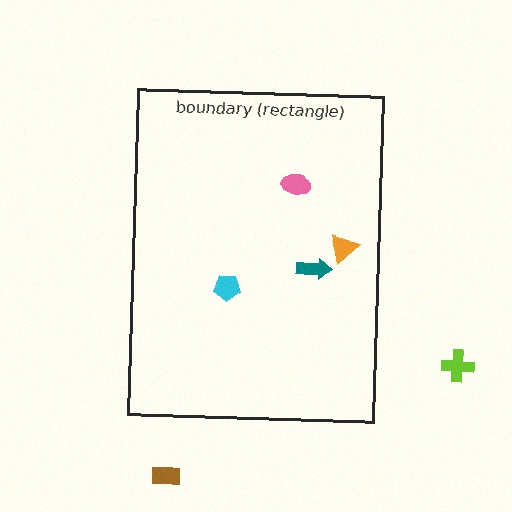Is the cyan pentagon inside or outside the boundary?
Inside.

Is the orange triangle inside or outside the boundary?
Inside.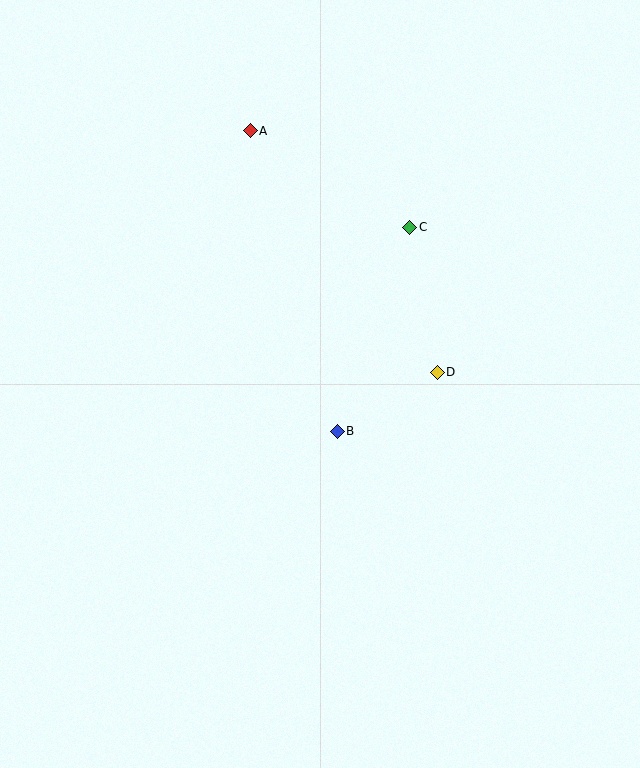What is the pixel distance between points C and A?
The distance between C and A is 186 pixels.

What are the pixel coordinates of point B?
Point B is at (337, 432).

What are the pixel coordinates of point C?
Point C is at (410, 227).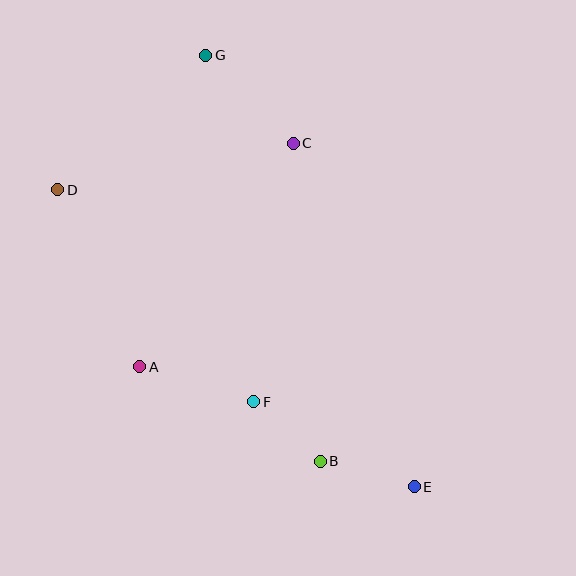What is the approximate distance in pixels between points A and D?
The distance between A and D is approximately 195 pixels.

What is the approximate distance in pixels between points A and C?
The distance between A and C is approximately 271 pixels.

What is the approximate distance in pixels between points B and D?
The distance between B and D is approximately 378 pixels.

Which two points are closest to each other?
Points B and F are closest to each other.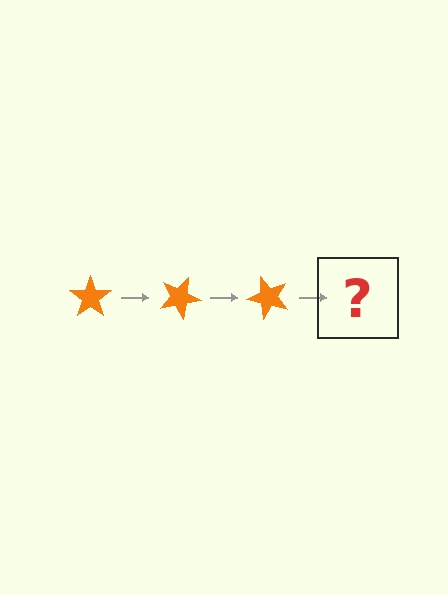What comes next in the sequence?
The next element should be an orange star rotated 75 degrees.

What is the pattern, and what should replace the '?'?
The pattern is that the star rotates 25 degrees each step. The '?' should be an orange star rotated 75 degrees.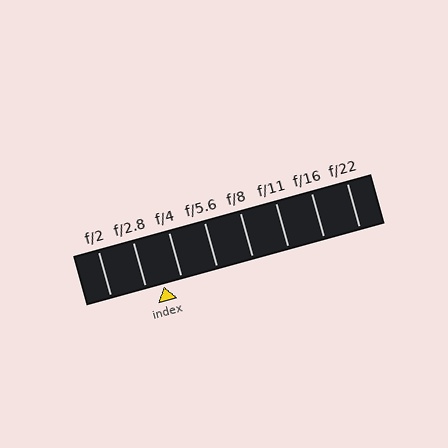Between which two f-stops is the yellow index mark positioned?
The index mark is between f/2.8 and f/4.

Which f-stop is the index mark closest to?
The index mark is closest to f/2.8.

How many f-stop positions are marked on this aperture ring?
There are 8 f-stop positions marked.